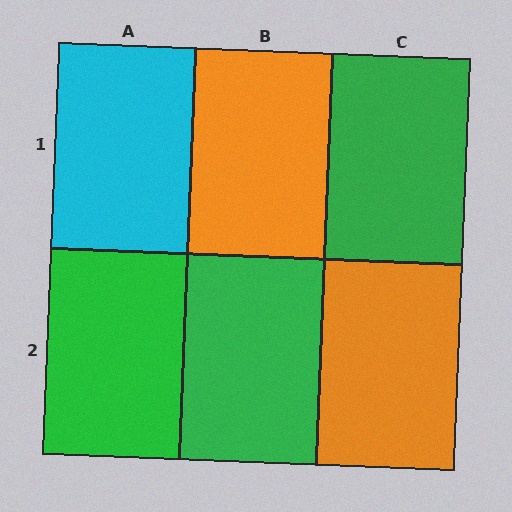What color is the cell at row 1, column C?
Green.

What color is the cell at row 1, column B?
Orange.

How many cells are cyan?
1 cell is cyan.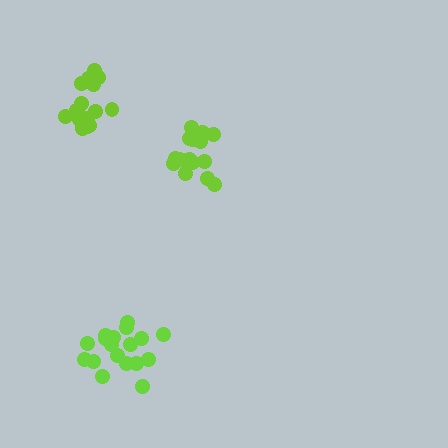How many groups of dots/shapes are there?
There are 3 groups.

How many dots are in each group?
Group 1: 17 dots, Group 2: 16 dots, Group 3: 18 dots (51 total).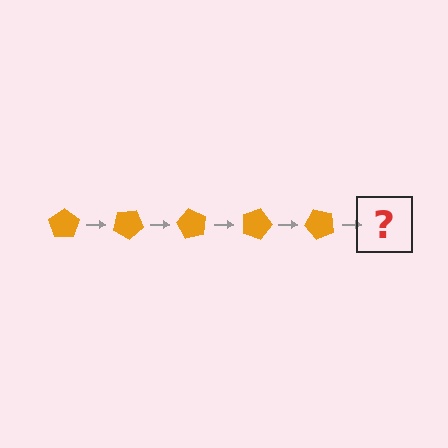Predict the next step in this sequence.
The next step is an orange pentagon rotated 150 degrees.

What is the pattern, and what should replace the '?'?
The pattern is that the pentagon rotates 30 degrees each step. The '?' should be an orange pentagon rotated 150 degrees.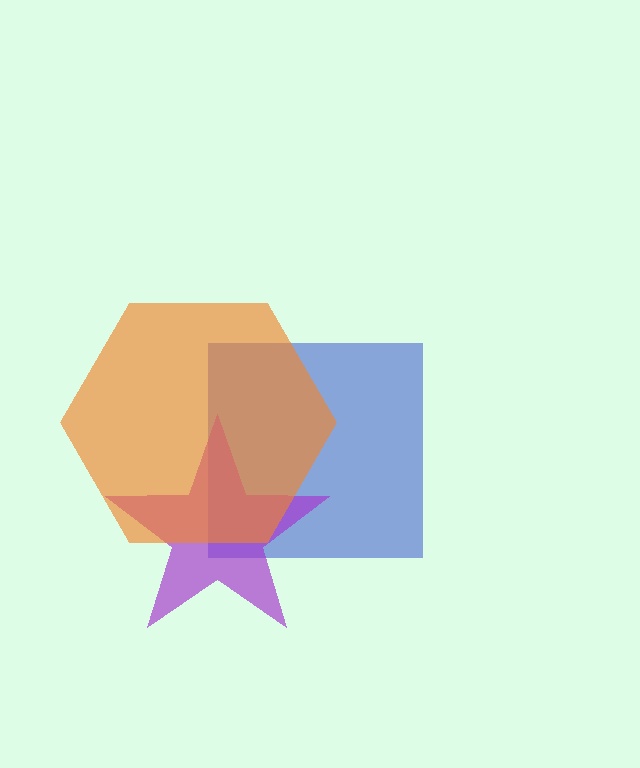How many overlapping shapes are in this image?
There are 3 overlapping shapes in the image.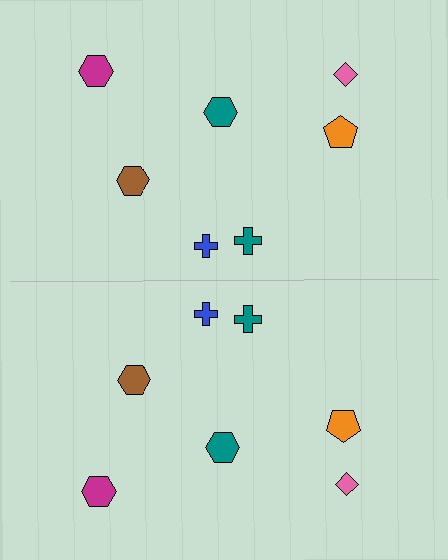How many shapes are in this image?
There are 14 shapes in this image.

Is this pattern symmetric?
Yes, this pattern has bilateral (reflection) symmetry.